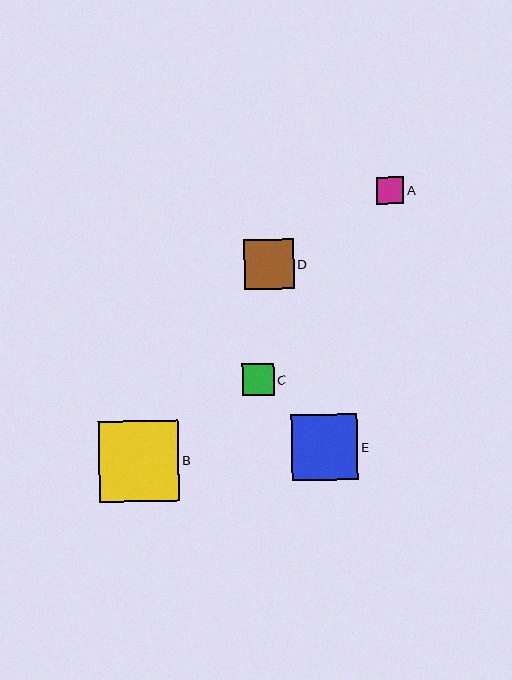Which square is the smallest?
Square A is the smallest with a size of approximately 27 pixels.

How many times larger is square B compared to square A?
Square B is approximately 3.0 times the size of square A.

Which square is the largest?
Square B is the largest with a size of approximately 81 pixels.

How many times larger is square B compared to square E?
Square B is approximately 1.2 times the size of square E.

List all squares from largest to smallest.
From largest to smallest: B, E, D, C, A.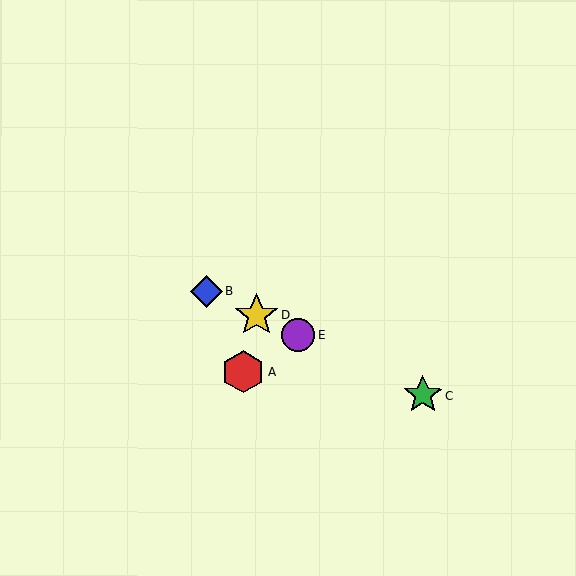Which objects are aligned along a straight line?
Objects B, C, D, E are aligned along a straight line.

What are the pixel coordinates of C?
Object C is at (423, 395).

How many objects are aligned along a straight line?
4 objects (B, C, D, E) are aligned along a straight line.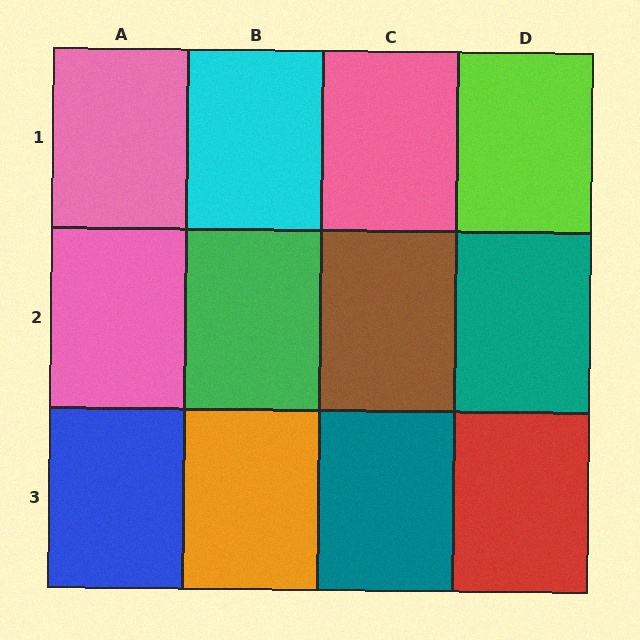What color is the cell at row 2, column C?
Brown.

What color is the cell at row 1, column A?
Pink.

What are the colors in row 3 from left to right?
Blue, orange, teal, red.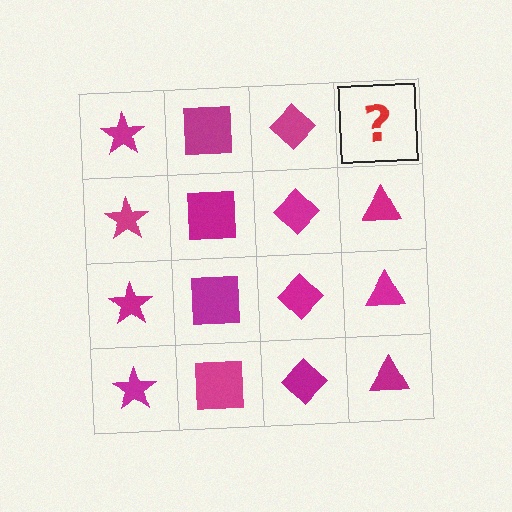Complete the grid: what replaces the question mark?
The question mark should be replaced with a magenta triangle.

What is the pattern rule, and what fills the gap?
The rule is that each column has a consistent shape. The gap should be filled with a magenta triangle.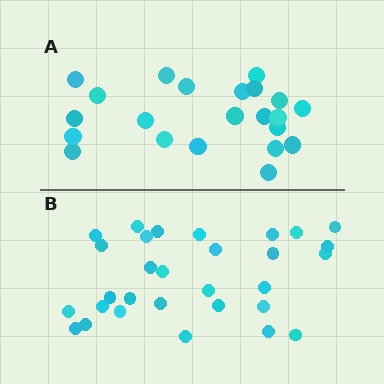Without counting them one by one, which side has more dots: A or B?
Region B (the bottom region) has more dots.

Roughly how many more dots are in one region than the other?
Region B has roughly 8 or so more dots than region A.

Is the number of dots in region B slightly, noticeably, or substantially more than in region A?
Region B has noticeably more, but not dramatically so. The ratio is roughly 1.4 to 1.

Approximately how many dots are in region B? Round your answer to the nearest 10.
About 30 dots.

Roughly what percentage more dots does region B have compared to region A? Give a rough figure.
About 35% more.